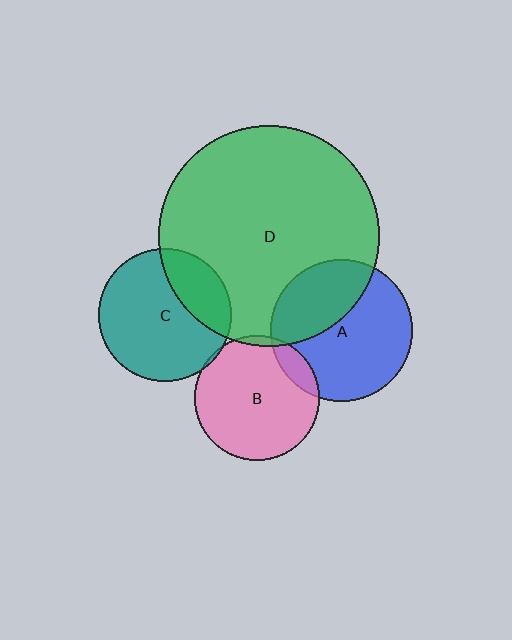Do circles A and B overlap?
Yes.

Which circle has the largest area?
Circle D (green).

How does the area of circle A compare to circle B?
Approximately 1.3 times.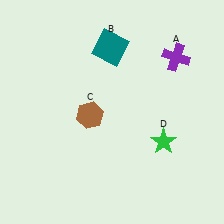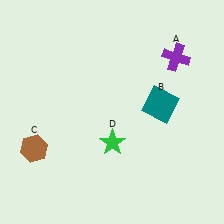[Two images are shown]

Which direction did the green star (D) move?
The green star (D) moved left.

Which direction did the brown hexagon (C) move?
The brown hexagon (C) moved left.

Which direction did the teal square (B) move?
The teal square (B) moved down.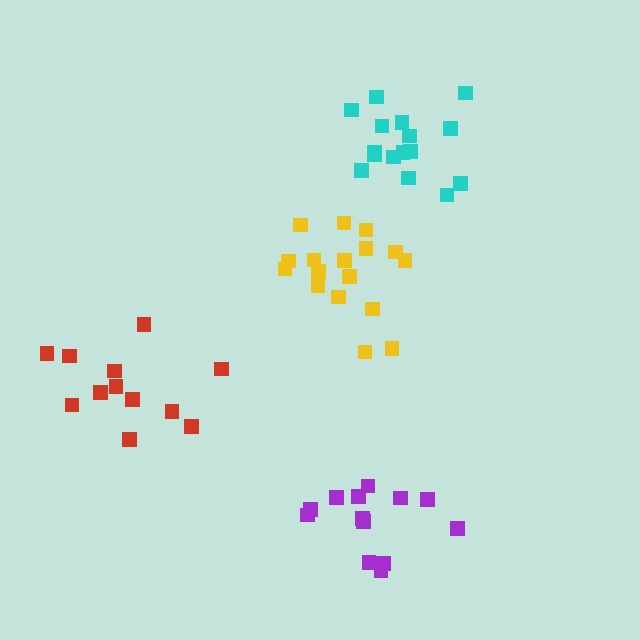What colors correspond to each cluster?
The clusters are colored: yellow, cyan, red, purple.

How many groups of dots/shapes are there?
There are 4 groups.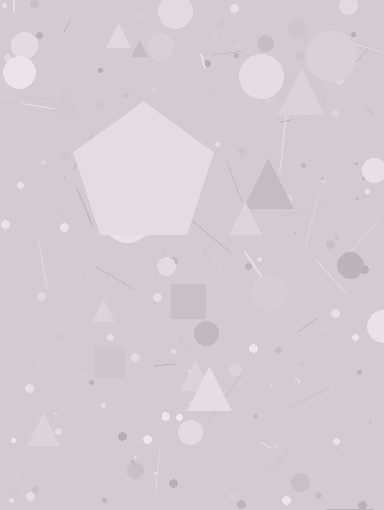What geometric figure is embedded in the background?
A pentagon is embedded in the background.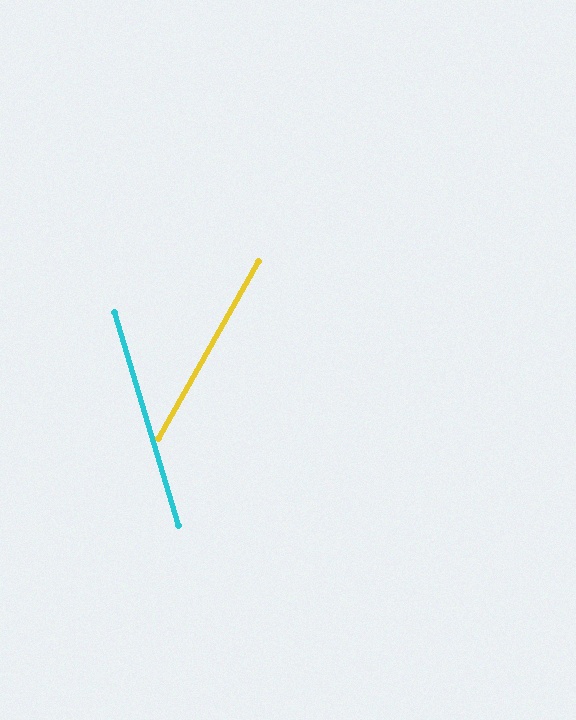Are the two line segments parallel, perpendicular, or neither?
Neither parallel nor perpendicular — they differ by about 46°.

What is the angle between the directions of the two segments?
Approximately 46 degrees.